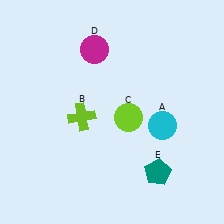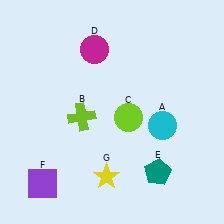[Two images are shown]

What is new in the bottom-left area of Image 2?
A purple square (F) was added in the bottom-left area of Image 2.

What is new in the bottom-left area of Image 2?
A yellow star (G) was added in the bottom-left area of Image 2.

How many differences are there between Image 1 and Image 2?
There are 2 differences between the two images.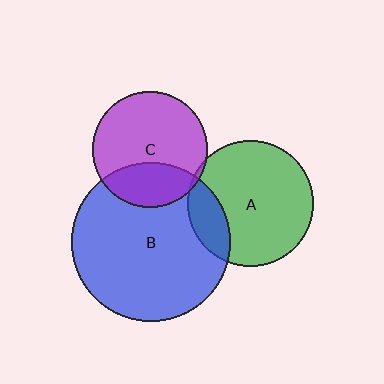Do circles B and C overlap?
Yes.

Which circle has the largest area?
Circle B (blue).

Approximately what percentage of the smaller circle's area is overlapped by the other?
Approximately 30%.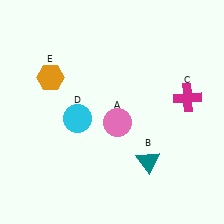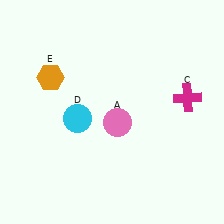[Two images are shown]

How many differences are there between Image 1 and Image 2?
There is 1 difference between the two images.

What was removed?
The teal triangle (B) was removed in Image 2.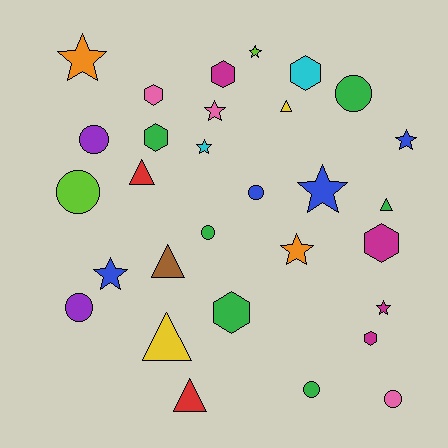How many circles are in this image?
There are 8 circles.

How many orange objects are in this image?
There are 2 orange objects.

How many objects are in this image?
There are 30 objects.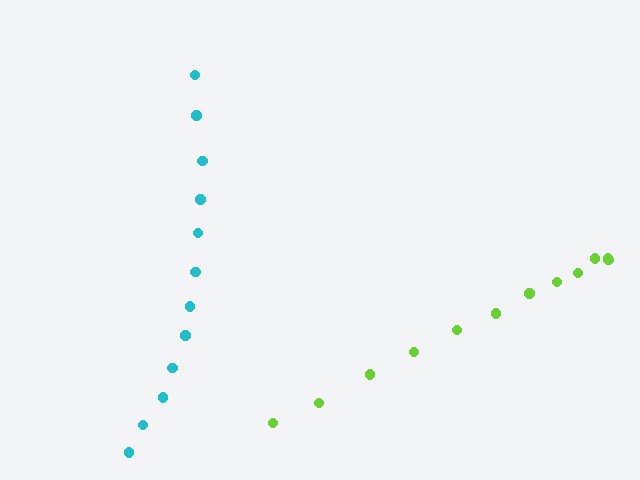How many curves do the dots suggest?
There are 2 distinct paths.